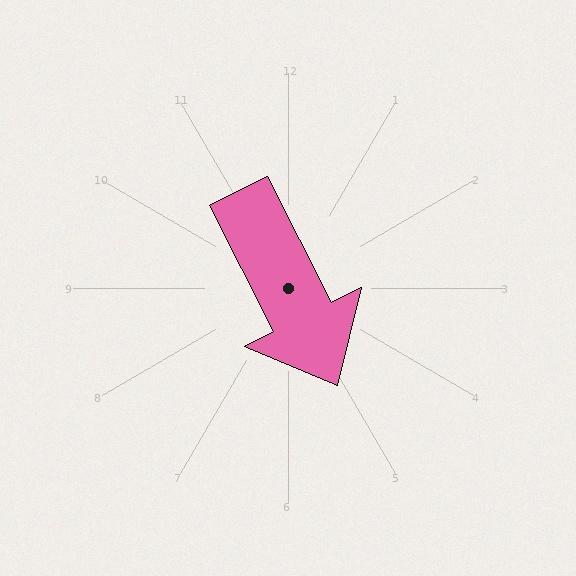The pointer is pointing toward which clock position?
Roughly 5 o'clock.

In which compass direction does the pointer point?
Southeast.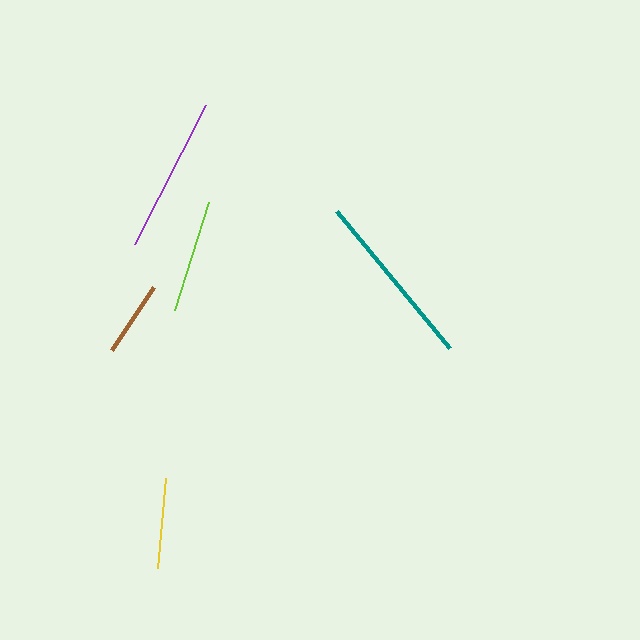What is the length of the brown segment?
The brown segment is approximately 76 pixels long.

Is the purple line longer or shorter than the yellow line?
The purple line is longer than the yellow line.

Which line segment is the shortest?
The brown line is the shortest at approximately 76 pixels.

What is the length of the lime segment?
The lime segment is approximately 113 pixels long.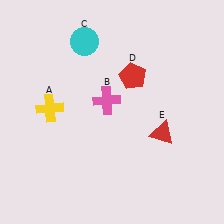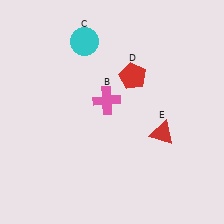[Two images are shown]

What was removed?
The yellow cross (A) was removed in Image 2.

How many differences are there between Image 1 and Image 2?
There is 1 difference between the two images.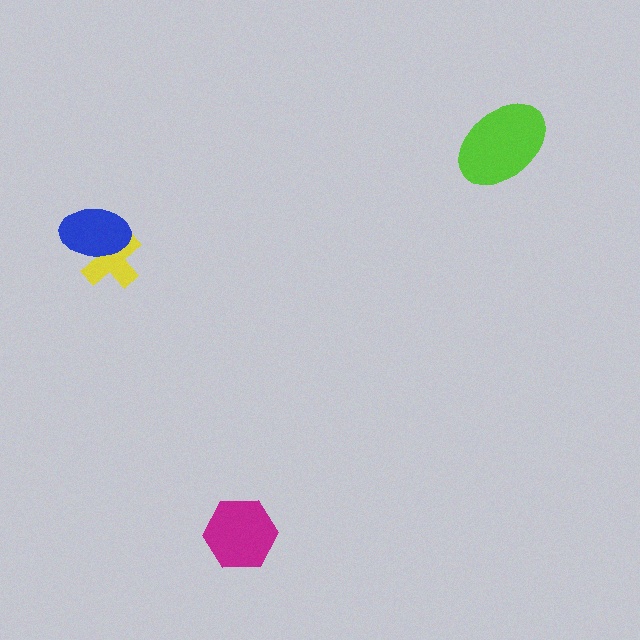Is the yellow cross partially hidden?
Yes, it is partially covered by another shape.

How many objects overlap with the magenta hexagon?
0 objects overlap with the magenta hexagon.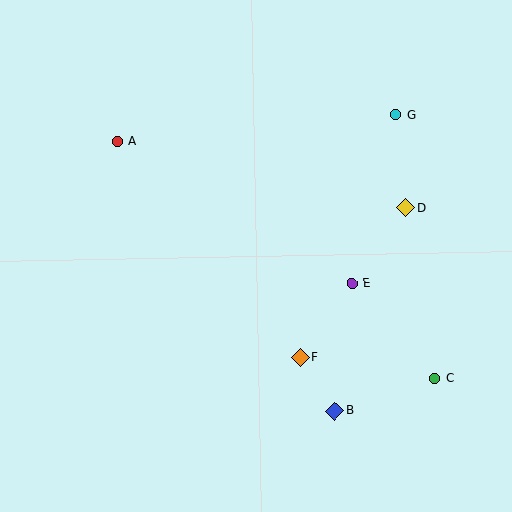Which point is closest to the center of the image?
Point E at (352, 284) is closest to the center.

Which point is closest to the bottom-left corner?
Point F is closest to the bottom-left corner.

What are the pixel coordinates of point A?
Point A is at (117, 141).